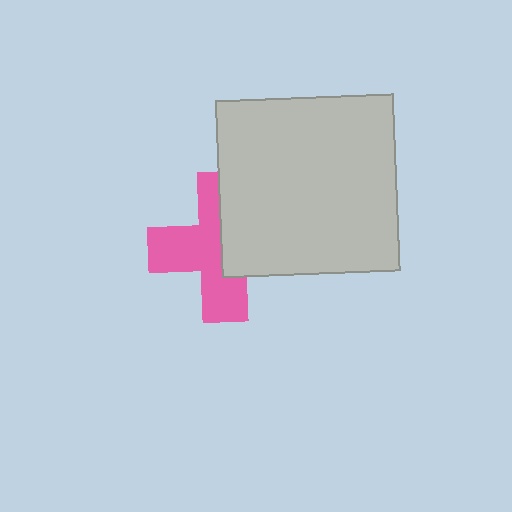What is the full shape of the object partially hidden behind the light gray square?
The partially hidden object is a pink cross.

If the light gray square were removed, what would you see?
You would see the complete pink cross.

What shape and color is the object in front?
The object in front is a light gray square.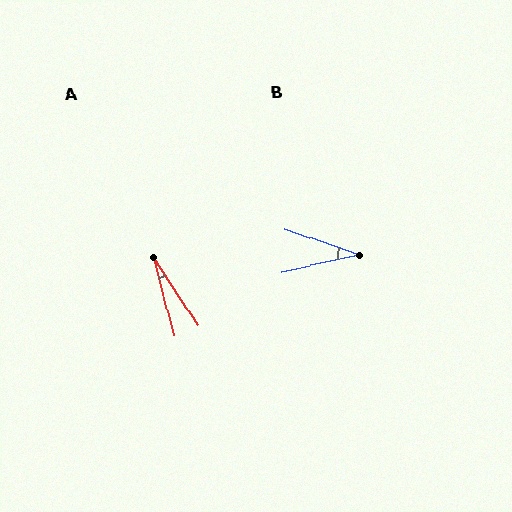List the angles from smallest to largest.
A (19°), B (32°).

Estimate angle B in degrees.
Approximately 32 degrees.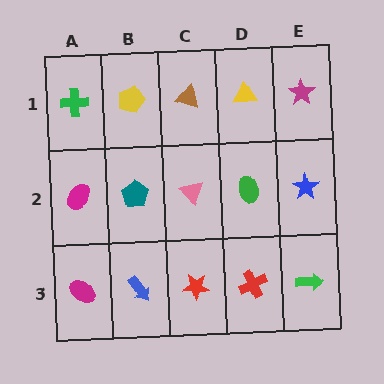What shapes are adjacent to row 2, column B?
A yellow pentagon (row 1, column B), a blue arrow (row 3, column B), a magenta ellipse (row 2, column A), a pink triangle (row 2, column C).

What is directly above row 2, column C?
A brown triangle.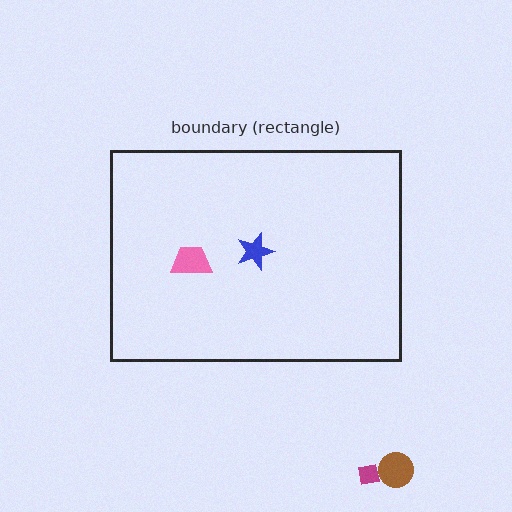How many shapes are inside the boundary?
2 inside, 2 outside.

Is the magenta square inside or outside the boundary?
Outside.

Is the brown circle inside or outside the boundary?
Outside.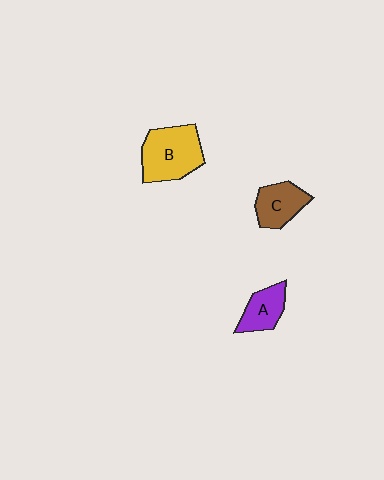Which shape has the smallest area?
Shape A (purple).